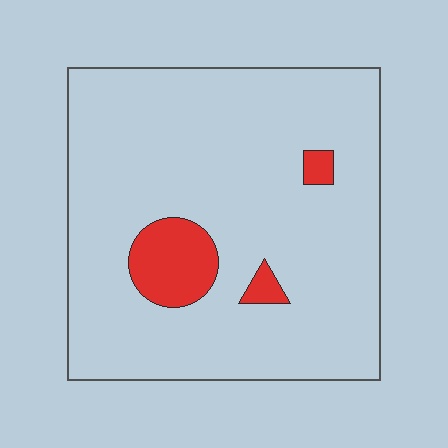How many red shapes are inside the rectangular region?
3.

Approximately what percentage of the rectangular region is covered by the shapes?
Approximately 10%.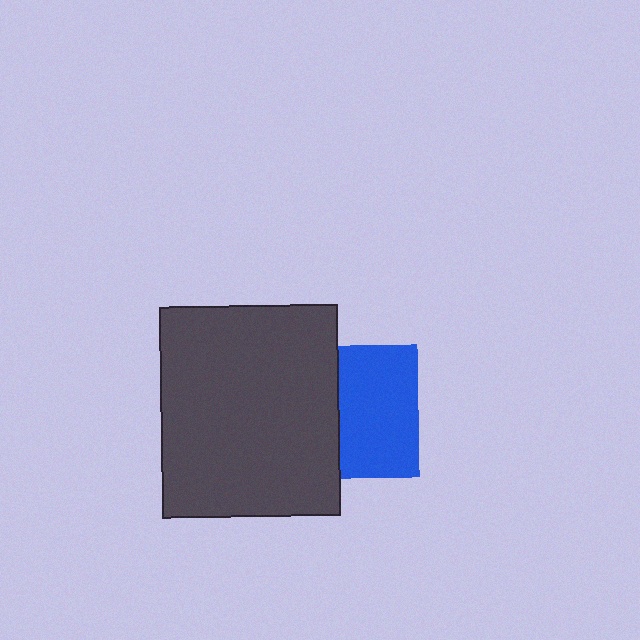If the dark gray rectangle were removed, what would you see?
You would see the complete blue square.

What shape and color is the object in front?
The object in front is a dark gray rectangle.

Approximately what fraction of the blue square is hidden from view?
Roughly 40% of the blue square is hidden behind the dark gray rectangle.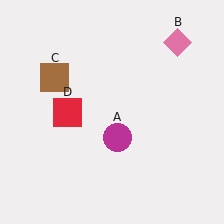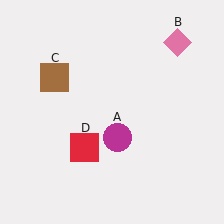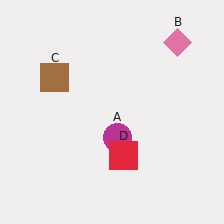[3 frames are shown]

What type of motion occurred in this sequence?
The red square (object D) rotated counterclockwise around the center of the scene.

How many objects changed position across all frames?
1 object changed position: red square (object D).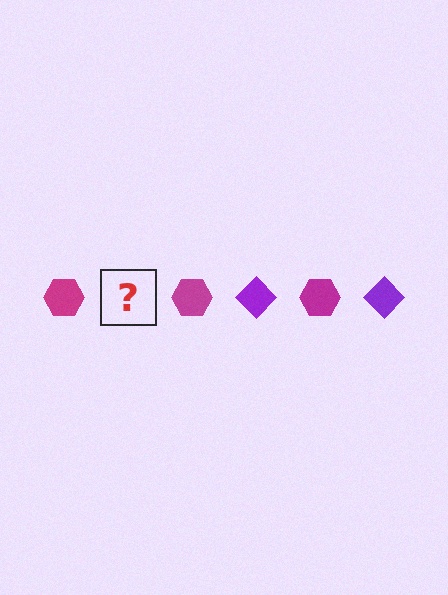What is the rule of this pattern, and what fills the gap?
The rule is that the pattern alternates between magenta hexagon and purple diamond. The gap should be filled with a purple diamond.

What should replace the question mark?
The question mark should be replaced with a purple diamond.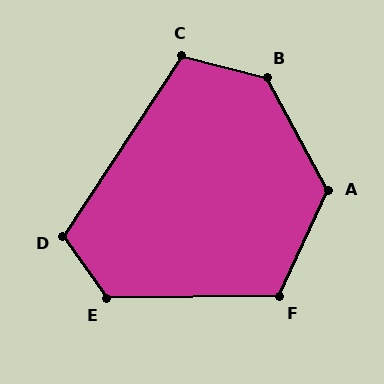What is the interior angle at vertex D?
Approximately 111 degrees (obtuse).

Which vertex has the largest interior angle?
B, at approximately 133 degrees.